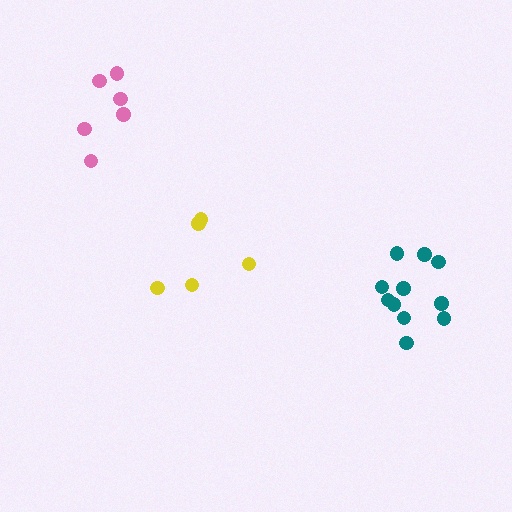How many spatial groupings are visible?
There are 3 spatial groupings.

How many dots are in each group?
Group 1: 11 dots, Group 2: 6 dots, Group 3: 5 dots (22 total).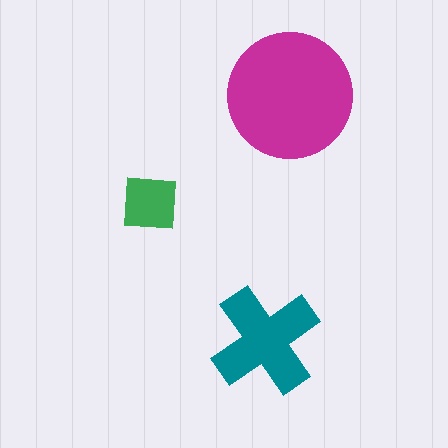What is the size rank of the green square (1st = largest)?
3rd.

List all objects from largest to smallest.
The magenta circle, the teal cross, the green square.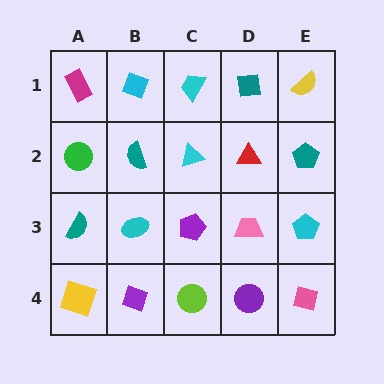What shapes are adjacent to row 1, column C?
A cyan triangle (row 2, column C), a cyan diamond (row 1, column B), a teal square (row 1, column D).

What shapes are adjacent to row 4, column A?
A teal semicircle (row 3, column A), a purple diamond (row 4, column B).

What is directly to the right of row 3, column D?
A cyan pentagon.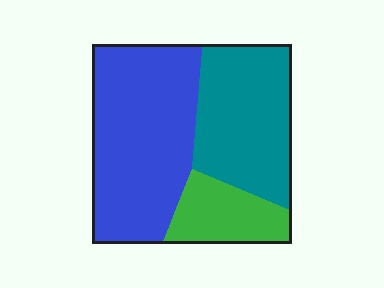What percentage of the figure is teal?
Teal takes up about one third (1/3) of the figure.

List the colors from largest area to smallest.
From largest to smallest: blue, teal, green.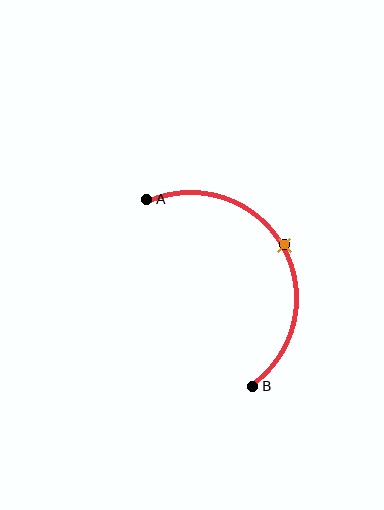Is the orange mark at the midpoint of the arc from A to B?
Yes. The orange mark lies on the arc at equal arc-length from both A and B — it is the arc midpoint.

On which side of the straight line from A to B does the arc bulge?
The arc bulges to the right of the straight line connecting A and B.